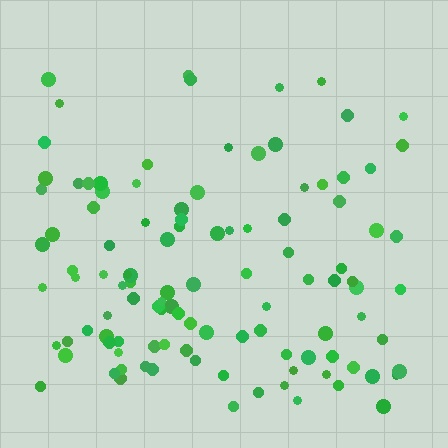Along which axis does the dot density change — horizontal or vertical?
Vertical.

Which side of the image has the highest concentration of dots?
The bottom.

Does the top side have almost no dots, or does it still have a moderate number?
Still a moderate number, just noticeably fewer than the bottom.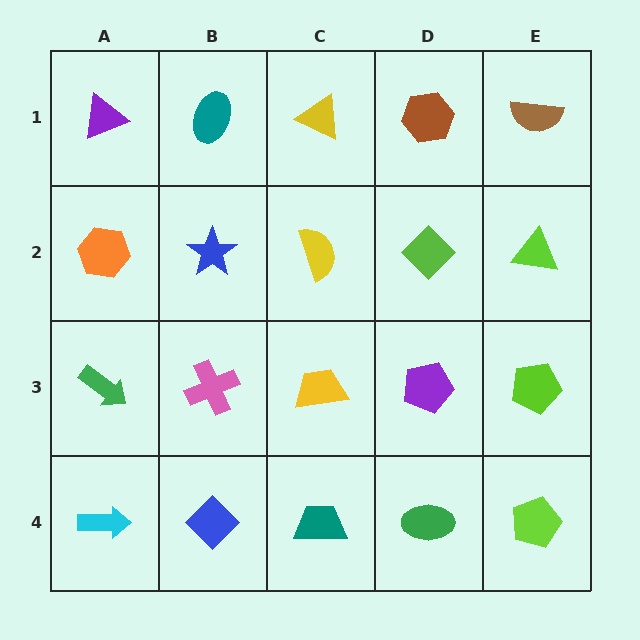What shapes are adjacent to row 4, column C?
A yellow trapezoid (row 3, column C), a blue diamond (row 4, column B), a green ellipse (row 4, column D).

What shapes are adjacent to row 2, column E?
A brown semicircle (row 1, column E), a lime pentagon (row 3, column E), a lime diamond (row 2, column D).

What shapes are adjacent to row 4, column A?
A green arrow (row 3, column A), a blue diamond (row 4, column B).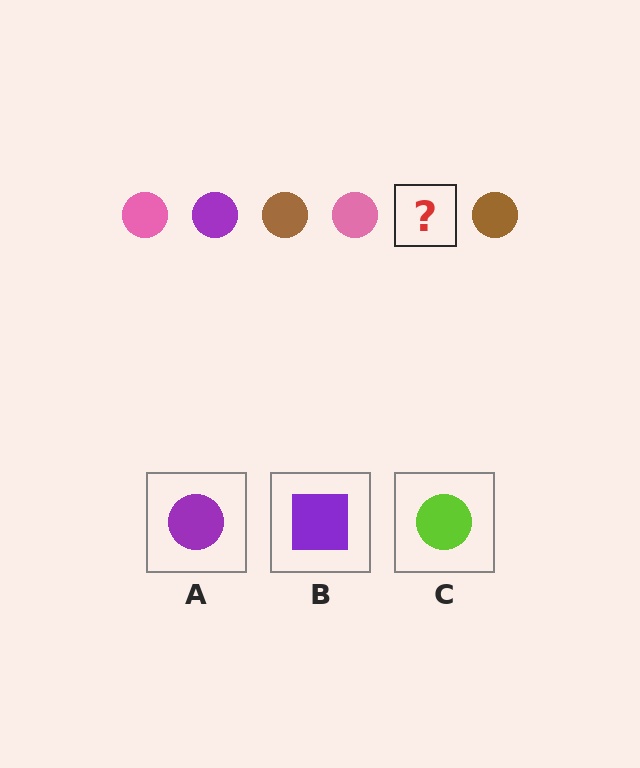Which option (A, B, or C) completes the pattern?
A.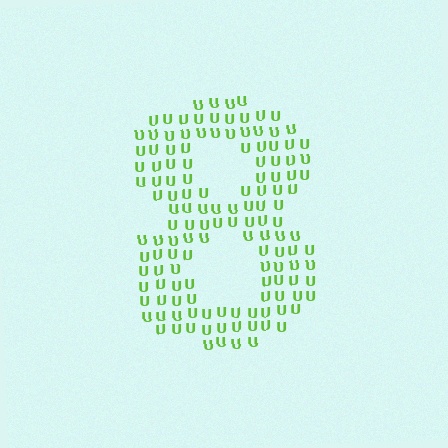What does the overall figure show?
The overall figure shows the digit 8.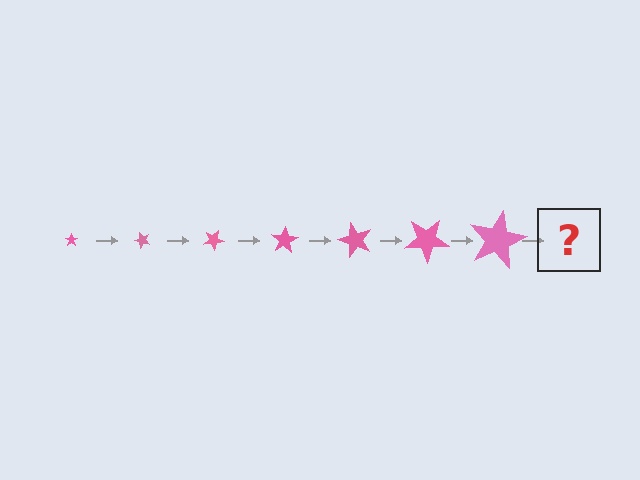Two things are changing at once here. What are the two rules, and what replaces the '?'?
The two rules are that the star grows larger each step and it rotates 50 degrees each step. The '?' should be a star, larger than the previous one and rotated 350 degrees from the start.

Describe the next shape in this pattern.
It should be a star, larger than the previous one and rotated 350 degrees from the start.